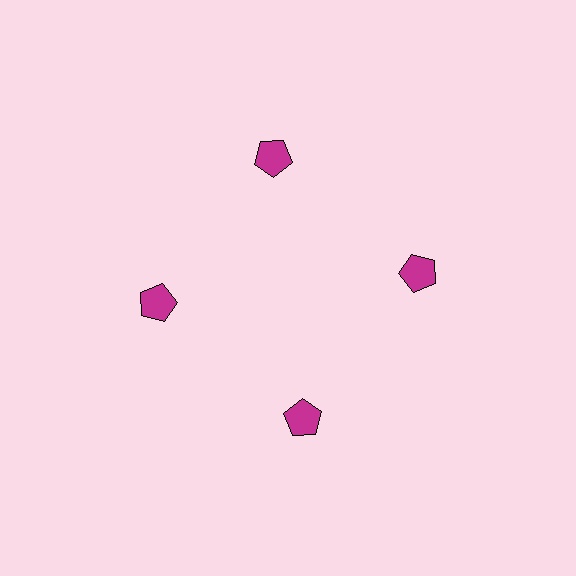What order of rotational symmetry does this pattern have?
This pattern has 4-fold rotational symmetry.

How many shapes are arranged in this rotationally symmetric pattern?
There are 4 shapes, arranged in 4 groups of 1.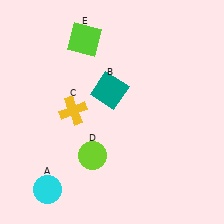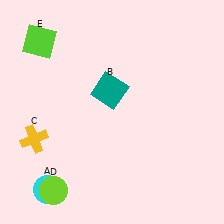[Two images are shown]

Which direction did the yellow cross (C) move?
The yellow cross (C) moved left.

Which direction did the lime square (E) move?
The lime square (E) moved left.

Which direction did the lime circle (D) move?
The lime circle (D) moved left.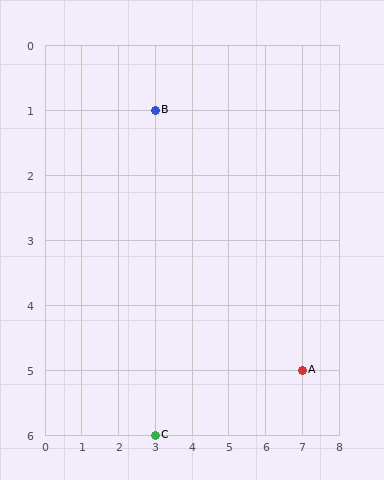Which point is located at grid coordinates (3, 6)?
Point C is at (3, 6).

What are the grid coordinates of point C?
Point C is at grid coordinates (3, 6).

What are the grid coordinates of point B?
Point B is at grid coordinates (3, 1).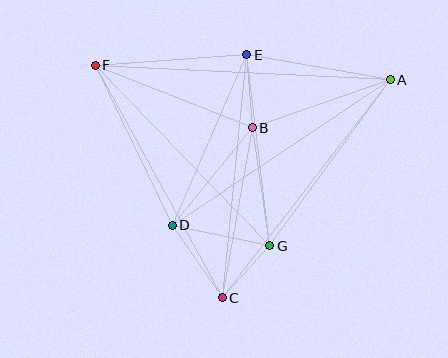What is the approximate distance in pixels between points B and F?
The distance between B and F is approximately 169 pixels.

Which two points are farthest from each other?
Points A and F are farthest from each other.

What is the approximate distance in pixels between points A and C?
The distance between A and C is approximately 275 pixels.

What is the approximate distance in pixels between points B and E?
The distance between B and E is approximately 73 pixels.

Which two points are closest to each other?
Points C and G are closest to each other.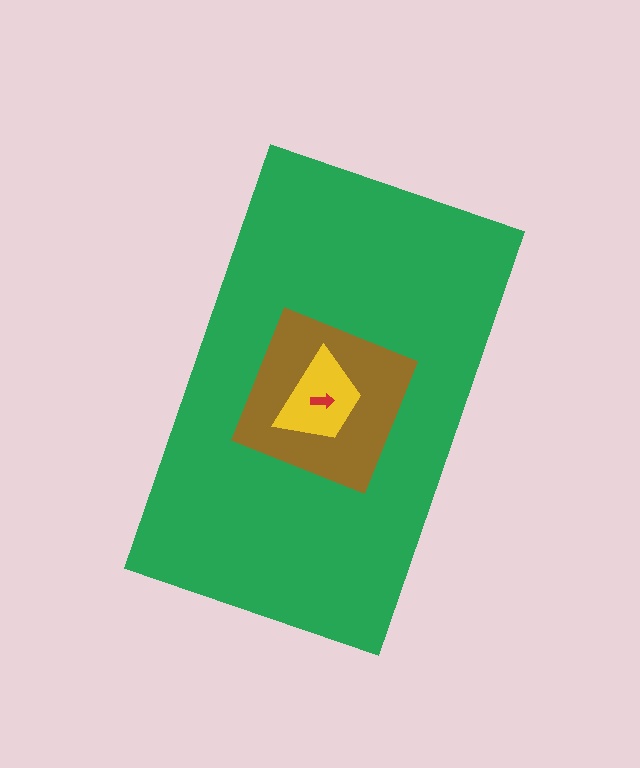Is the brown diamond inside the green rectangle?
Yes.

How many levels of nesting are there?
4.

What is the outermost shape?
The green rectangle.